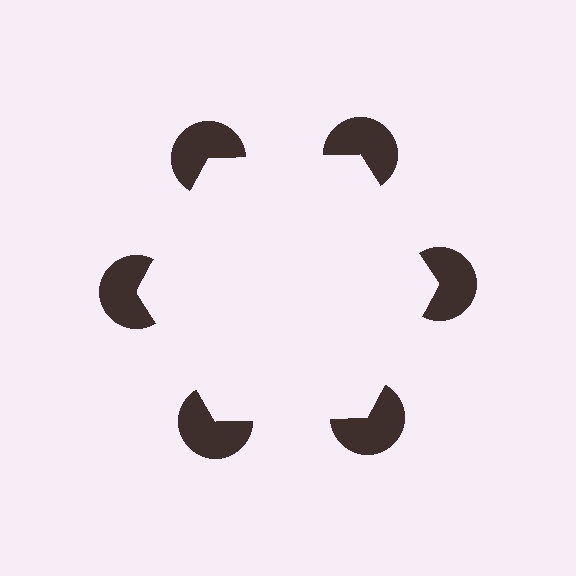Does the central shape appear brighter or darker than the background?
It typically appears slightly brighter than the background, even though no actual brightness change is drawn.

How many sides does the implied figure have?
6 sides.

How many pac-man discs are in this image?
There are 6 — one at each vertex of the illusory hexagon.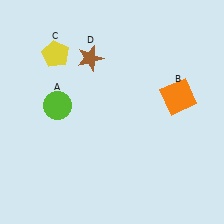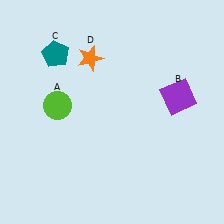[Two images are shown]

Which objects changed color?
B changed from orange to purple. C changed from yellow to teal. D changed from brown to orange.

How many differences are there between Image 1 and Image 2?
There are 3 differences between the two images.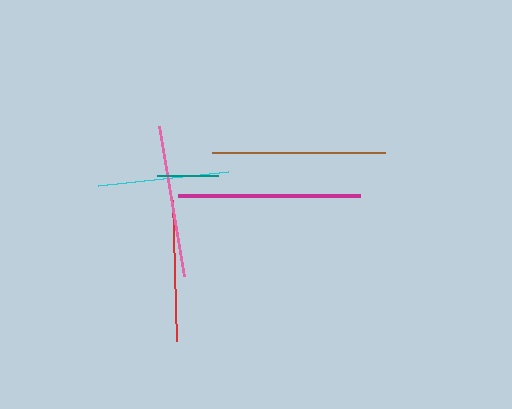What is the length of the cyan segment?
The cyan segment is approximately 130 pixels long.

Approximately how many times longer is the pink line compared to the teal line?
The pink line is approximately 2.5 times the length of the teal line.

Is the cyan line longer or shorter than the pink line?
The pink line is longer than the cyan line.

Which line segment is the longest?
The magenta line is the longest at approximately 182 pixels.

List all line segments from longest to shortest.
From longest to shortest: magenta, brown, pink, red, cyan, teal.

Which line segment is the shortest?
The teal line is the shortest at approximately 61 pixels.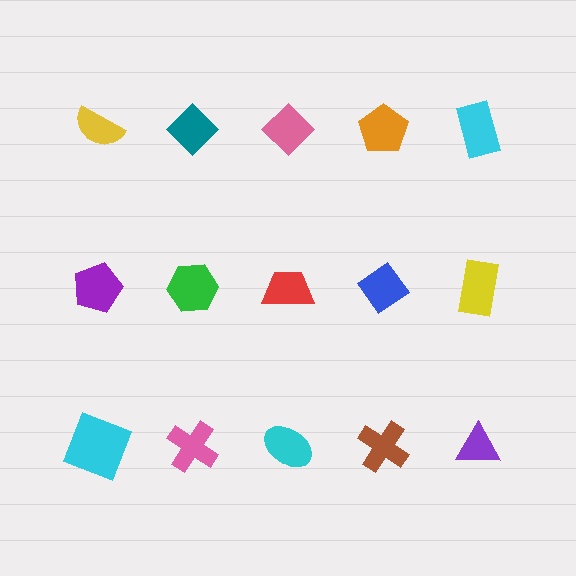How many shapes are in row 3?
5 shapes.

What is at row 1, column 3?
A pink diamond.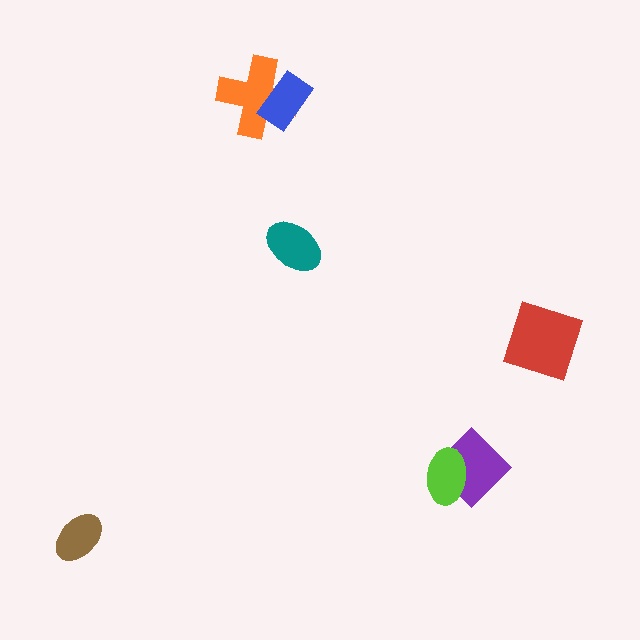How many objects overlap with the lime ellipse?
1 object overlaps with the lime ellipse.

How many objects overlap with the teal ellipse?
0 objects overlap with the teal ellipse.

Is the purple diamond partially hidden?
Yes, it is partially covered by another shape.